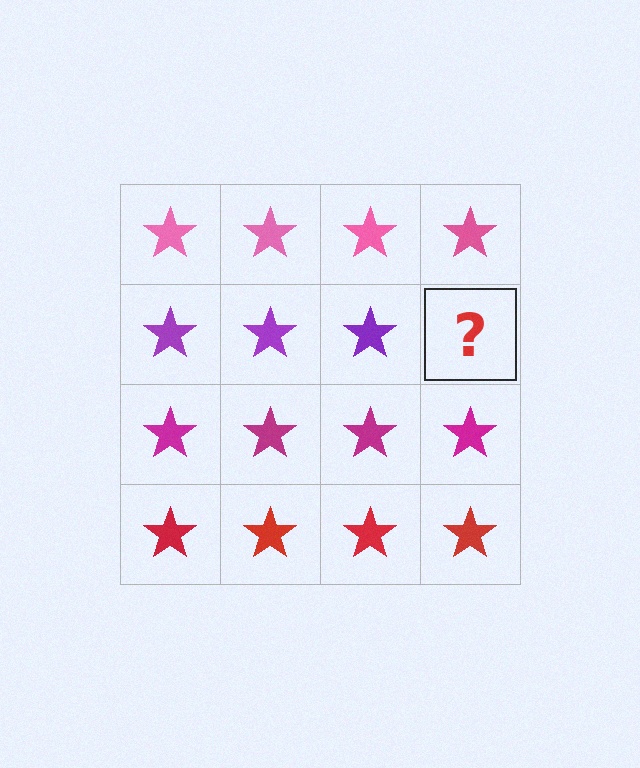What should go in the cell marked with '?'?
The missing cell should contain a purple star.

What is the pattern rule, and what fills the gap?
The rule is that each row has a consistent color. The gap should be filled with a purple star.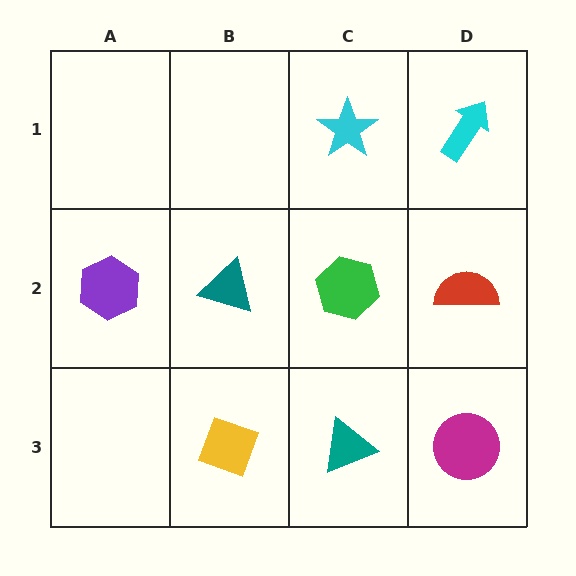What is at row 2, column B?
A teal triangle.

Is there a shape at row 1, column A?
No, that cell is empty.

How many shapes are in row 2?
4 shapes.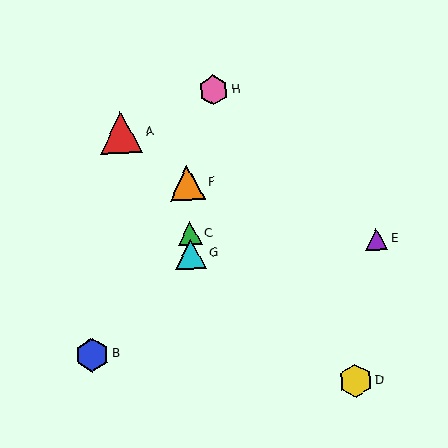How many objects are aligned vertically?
3 objects (C, F, G) are aligned vertically.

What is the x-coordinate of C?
Object C is at x≈190.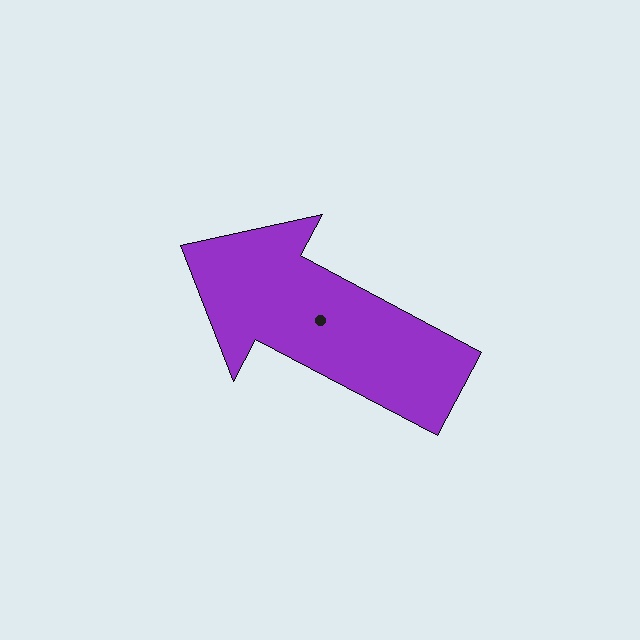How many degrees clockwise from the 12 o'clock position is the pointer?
Approximately 298 degrees.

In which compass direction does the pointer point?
Northwest.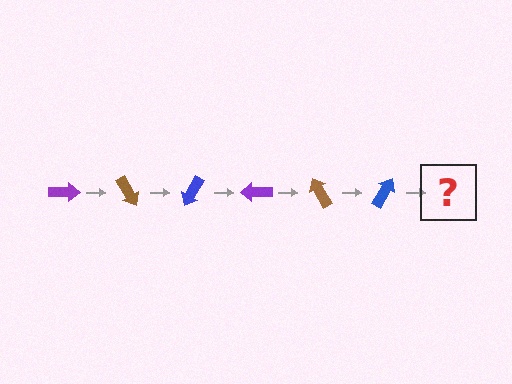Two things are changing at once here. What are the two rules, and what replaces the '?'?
The two rules are that it rotates 60 degrees each step and the color cycles through purple, brown, and blue. The '?' should be a purple arrow, rotated 360 degrees from the start.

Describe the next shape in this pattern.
It should be a purple arrow, rotated 360 degrees from the start.